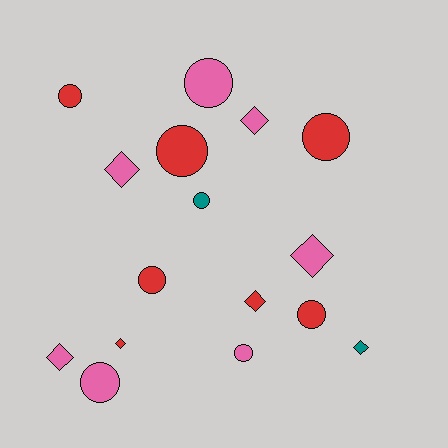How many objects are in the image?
There are 16 objects.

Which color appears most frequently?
Pink, with 7 objects.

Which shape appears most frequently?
Circle, with 9 objects.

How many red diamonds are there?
There are 2 red diamonds.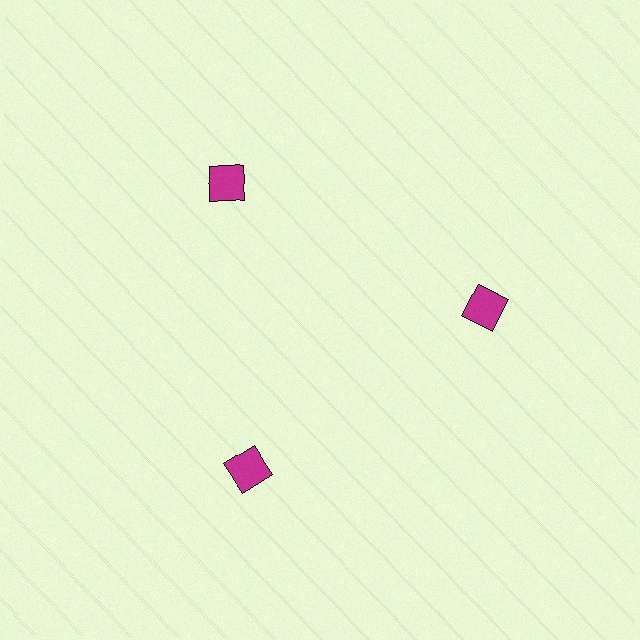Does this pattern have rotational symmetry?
Yes, this pattern has 3-fold rotational symmetry. It looks the same after rotating 120 degrees around the center.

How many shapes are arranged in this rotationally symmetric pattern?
There are 3 shapes, arranged in 3 groups of 1.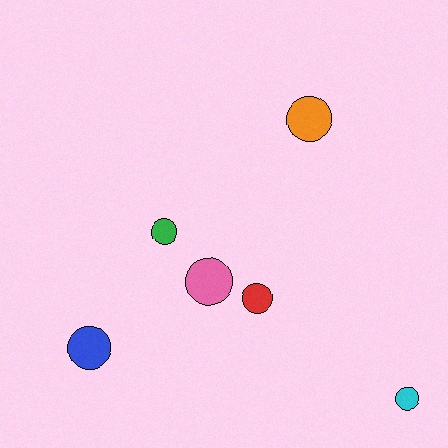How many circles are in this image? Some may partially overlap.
There are 6 circles.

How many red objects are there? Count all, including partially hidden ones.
There is 1 red object.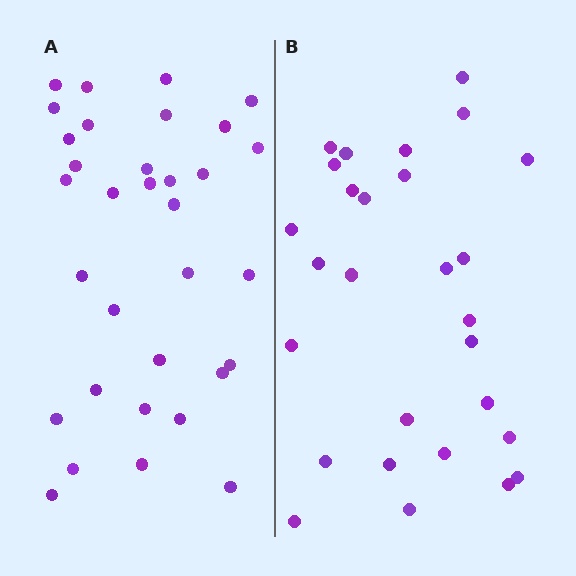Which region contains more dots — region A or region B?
Region A (the left region) has more dots.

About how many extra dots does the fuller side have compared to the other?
Region A has about 5 more dots than region B.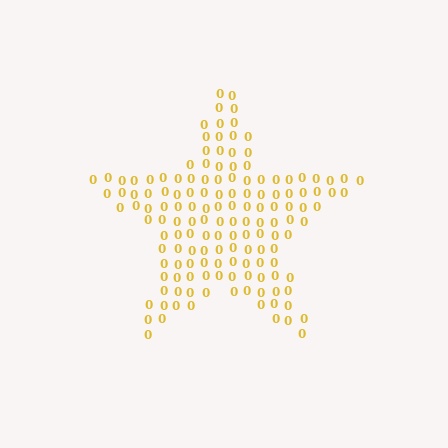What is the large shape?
The large shape is a star.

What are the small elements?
The small elements are digit 0's.